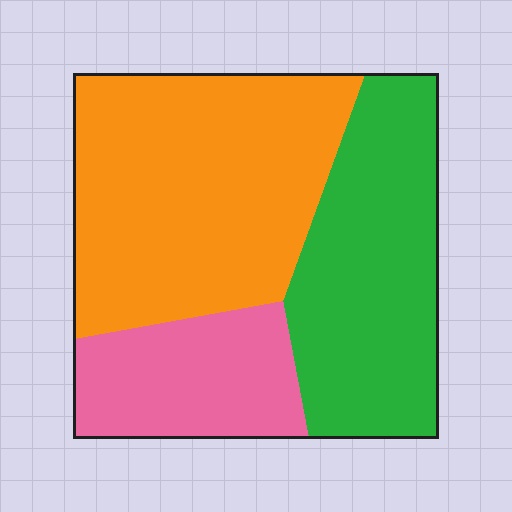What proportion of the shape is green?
Green covers about 35% of the shape.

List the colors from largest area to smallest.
From largest to smallest: orange, green, pink.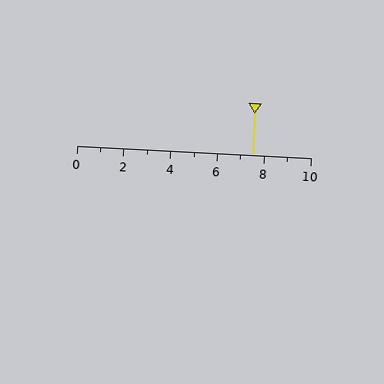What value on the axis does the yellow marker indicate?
The marker indicates approximately 7.5.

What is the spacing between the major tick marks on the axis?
The major ticks are spaced 2 apart.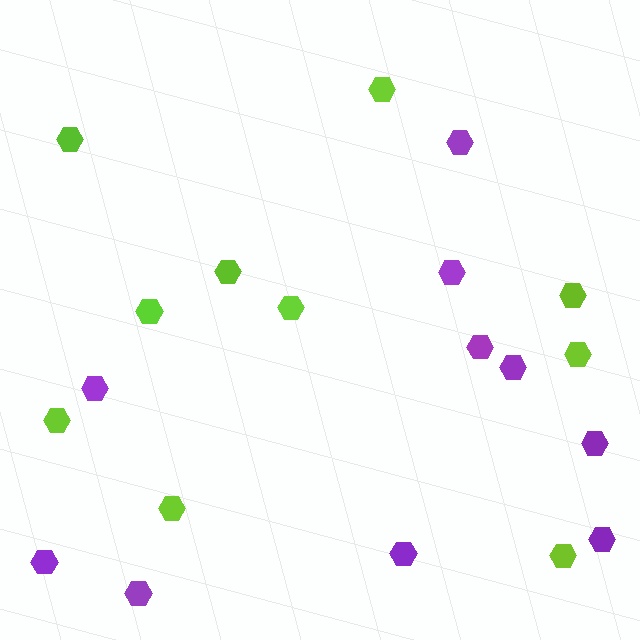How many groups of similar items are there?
There are 2 groups: one group of purple hexagons (10) and one group of lime hexagons (10).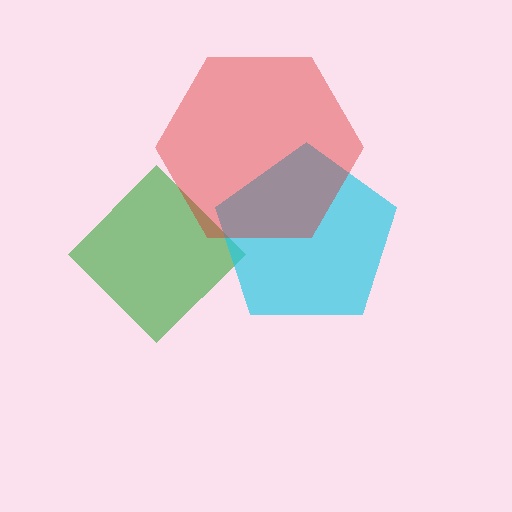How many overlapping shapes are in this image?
There are 3 overlapping shapes in the image.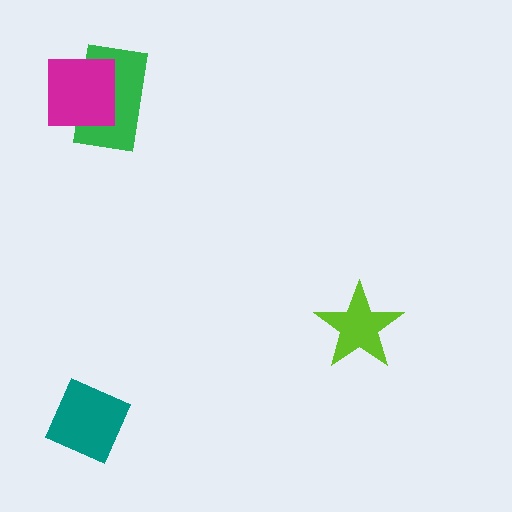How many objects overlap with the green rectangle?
1 object overlaps with the green rectangle.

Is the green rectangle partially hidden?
Yes, it is partially covered by another shape.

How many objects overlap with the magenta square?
1 object overlaps with the magenta square.